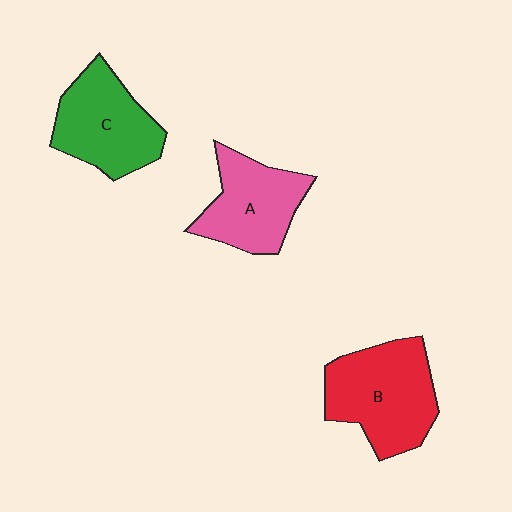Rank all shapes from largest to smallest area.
From largest to smallest: B (red), C (green), A (pink).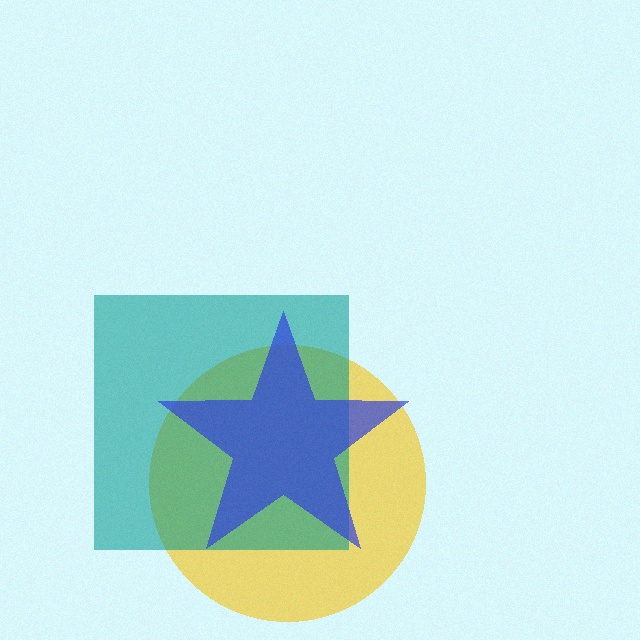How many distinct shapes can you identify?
There are 3 distinct shapes: a yellow circle, a teal square, a blue star.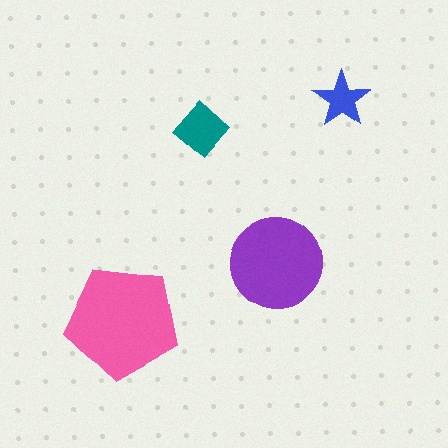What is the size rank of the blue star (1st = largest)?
4th.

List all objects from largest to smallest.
The pink pentagon, the purple circle, the teal diamond, the blue star.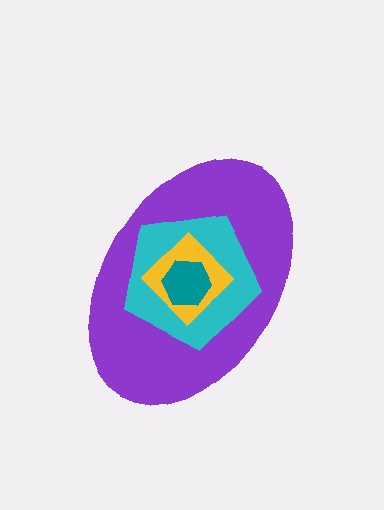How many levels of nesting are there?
4.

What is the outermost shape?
The purple ellipse.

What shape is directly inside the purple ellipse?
The cyan pentagon.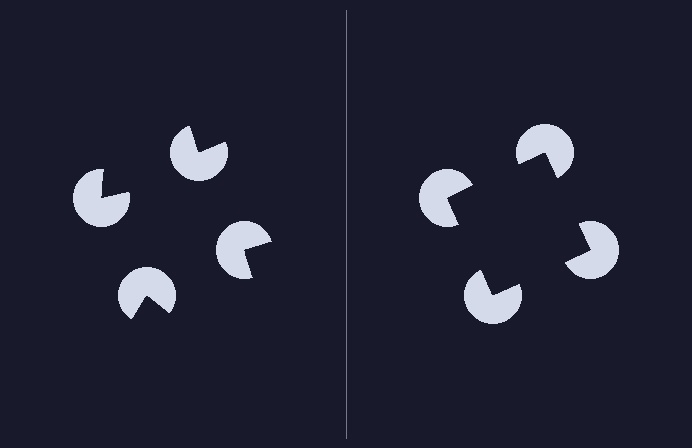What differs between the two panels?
The pac-man discs are positioned identically on both sides; only the wedge orientations differ. On the right they align to a square; on the left they are misaligned.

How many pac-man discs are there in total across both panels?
8 — 4 on each side.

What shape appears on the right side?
An illusory square.